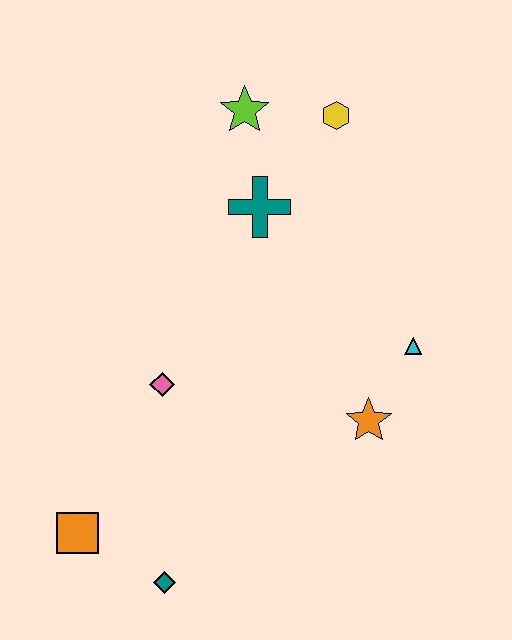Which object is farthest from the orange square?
The yellow hexagon is farthest from the orange square.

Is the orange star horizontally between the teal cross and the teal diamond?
No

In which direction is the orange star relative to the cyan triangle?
The orange star is below the cyan triangle.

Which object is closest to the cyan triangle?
The orange star is closest to the cyan triangle.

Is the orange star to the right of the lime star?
Yes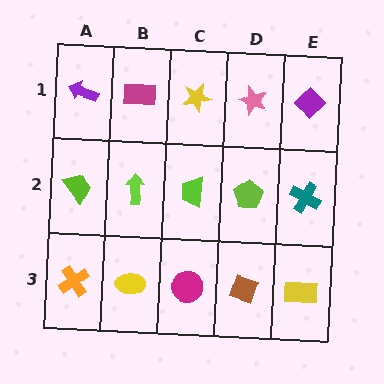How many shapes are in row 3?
5 shapes.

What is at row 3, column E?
A yellow rectangle.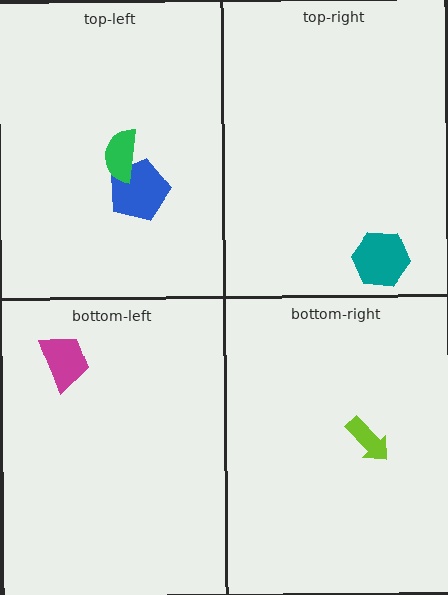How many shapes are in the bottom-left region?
1.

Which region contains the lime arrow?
The bottom-right region.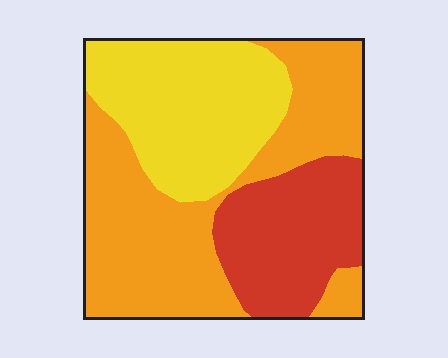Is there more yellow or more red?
Yellow.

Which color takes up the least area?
Red, at roughly 25%.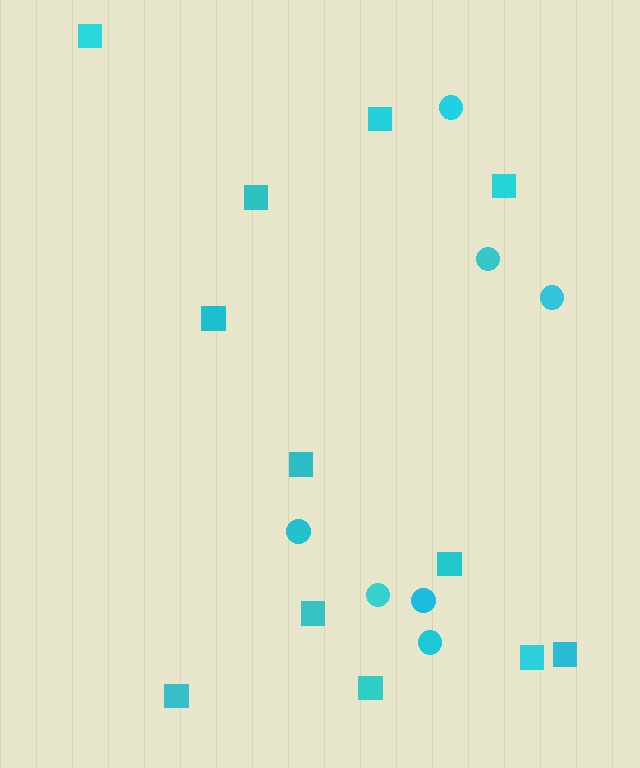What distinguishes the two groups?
There are 2 groups: one group of circles (7) and one group of squares (12).